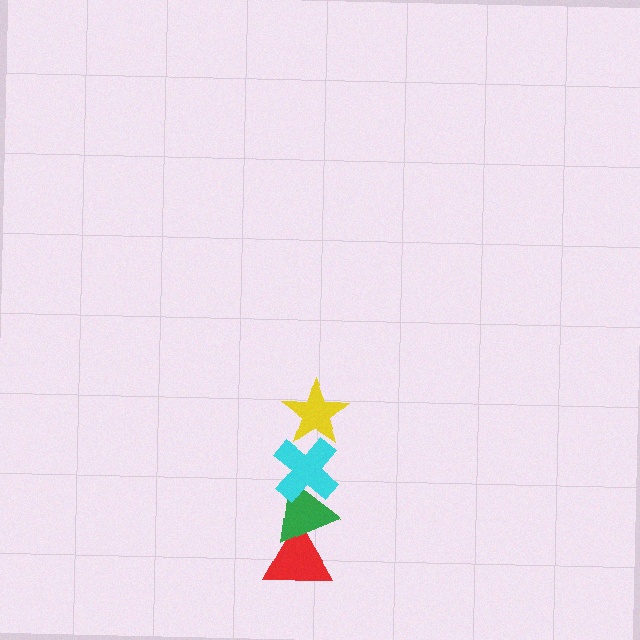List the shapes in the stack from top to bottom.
From top to bottom: the yellow star, the cyan cross, the green triangle, the red triangle.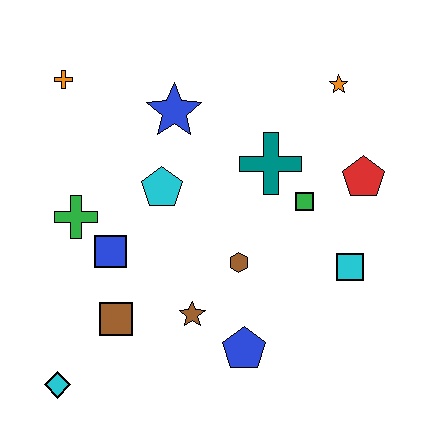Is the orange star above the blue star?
Yes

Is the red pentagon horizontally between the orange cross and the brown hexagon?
No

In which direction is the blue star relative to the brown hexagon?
The blue star is above the brown hexagon.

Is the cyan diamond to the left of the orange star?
Yes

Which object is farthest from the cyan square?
The orange cross is farthest from the cyan square.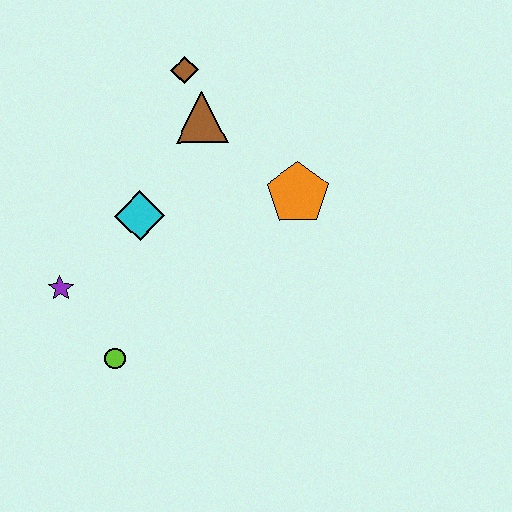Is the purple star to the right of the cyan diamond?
No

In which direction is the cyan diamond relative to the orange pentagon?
The cyan diamond is to the left of the orange pentagon.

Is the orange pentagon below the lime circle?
No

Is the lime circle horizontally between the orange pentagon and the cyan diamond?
No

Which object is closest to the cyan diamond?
The purple star is closest to the cyan diamond.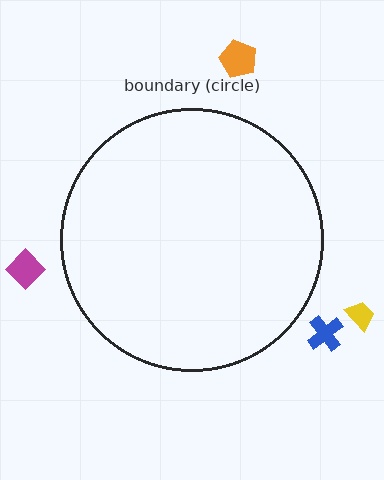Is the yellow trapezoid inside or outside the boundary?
Outside.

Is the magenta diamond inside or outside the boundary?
Outside.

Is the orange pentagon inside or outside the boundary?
Outside.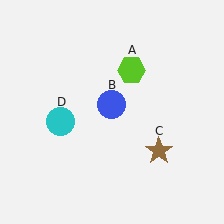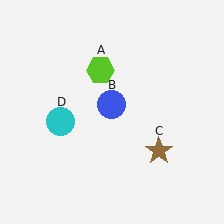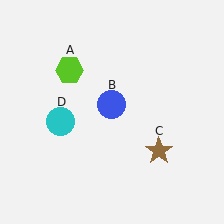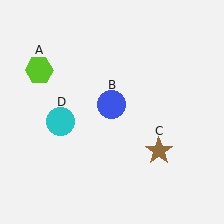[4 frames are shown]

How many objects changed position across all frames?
1 object changed position: lime hexagon (object A).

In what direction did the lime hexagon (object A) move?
The lime hexagon (object A) moved left.